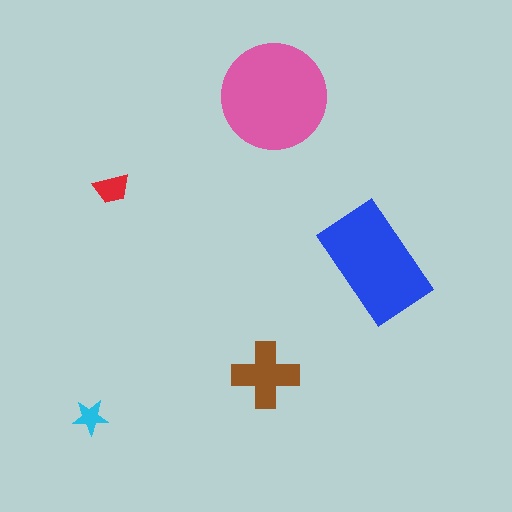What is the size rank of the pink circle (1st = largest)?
1st.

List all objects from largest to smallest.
The pink circle, the blue rectangle, the brown cross, the red trapezoid, the cyan star.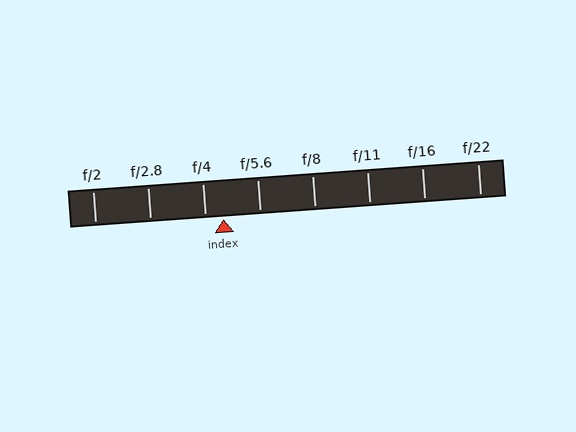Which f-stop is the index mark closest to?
The index mark is closest to f/4.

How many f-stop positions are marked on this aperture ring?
There are 8 f-stop positions marked.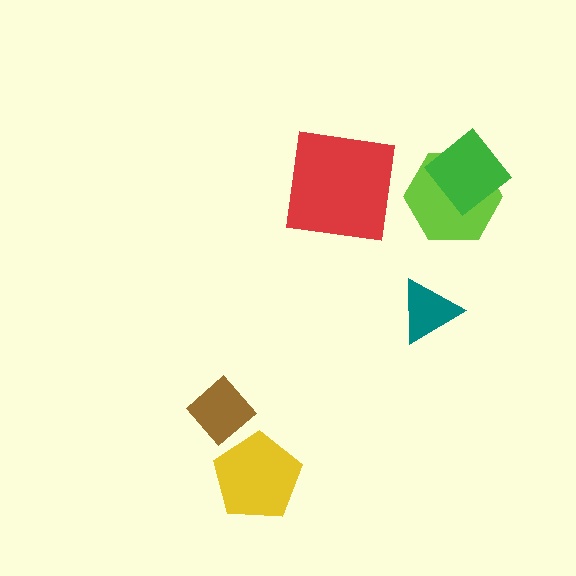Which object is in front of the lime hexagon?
The green diamond is in front of the lime hexagon.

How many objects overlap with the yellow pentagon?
0 objects overlap with the yellow pentagon.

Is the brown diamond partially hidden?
No, no other shape covers it.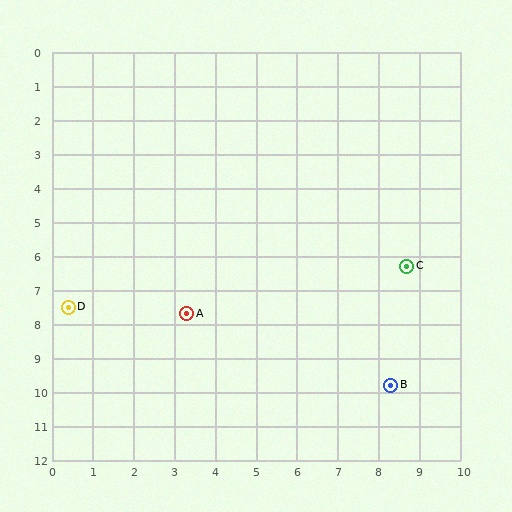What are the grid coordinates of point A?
Point A is at approximately (3.3, 7.7).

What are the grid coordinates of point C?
Point C is at approximately (8.7, 6.3).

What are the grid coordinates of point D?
Point D is at approximately (0.4, 7.5).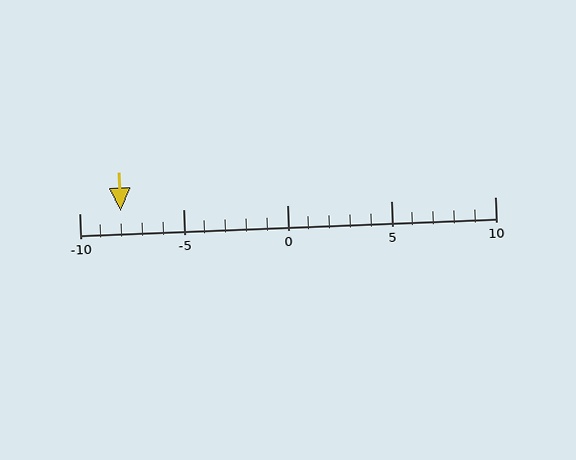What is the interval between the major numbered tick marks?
The major tick marks are spaced 5 units apart.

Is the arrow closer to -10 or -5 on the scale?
The arrow is closer to -10.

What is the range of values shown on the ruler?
The ruler shows values from -10 to 10.